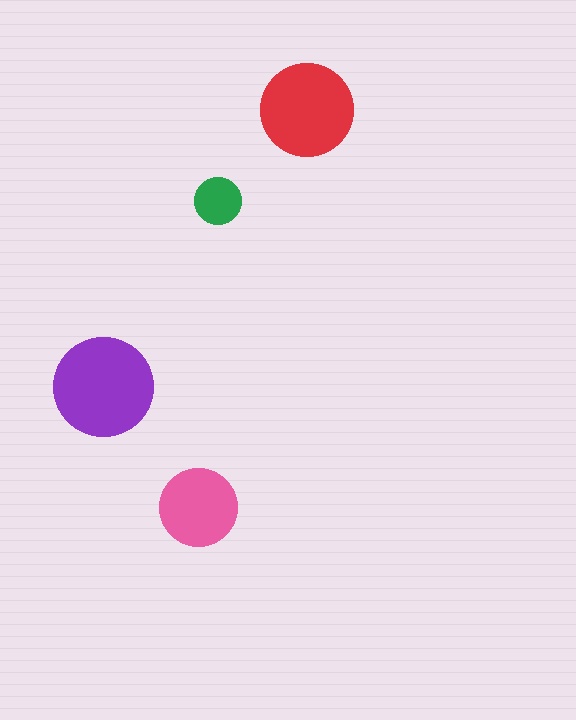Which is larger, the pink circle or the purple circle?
The purple one.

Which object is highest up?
The red circle is topmost.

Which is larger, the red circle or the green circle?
The red one.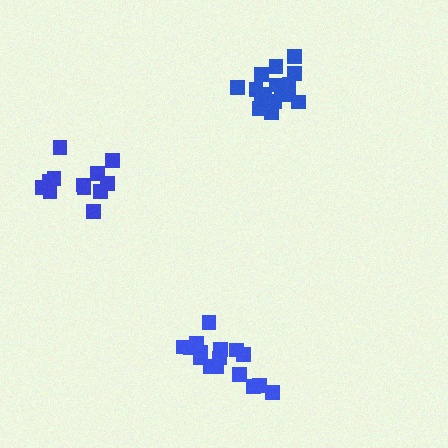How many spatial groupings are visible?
There are 3 spatial groupings.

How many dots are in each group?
Group 1: 18 dots, Group 2: 17 dots, Group 3: 12 dots (47 total).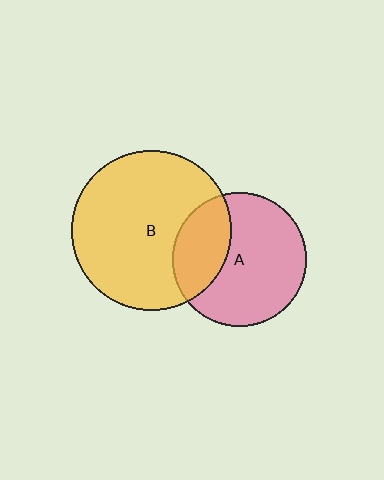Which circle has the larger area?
Circle B (yellow).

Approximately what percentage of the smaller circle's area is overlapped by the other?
Approximately 30%.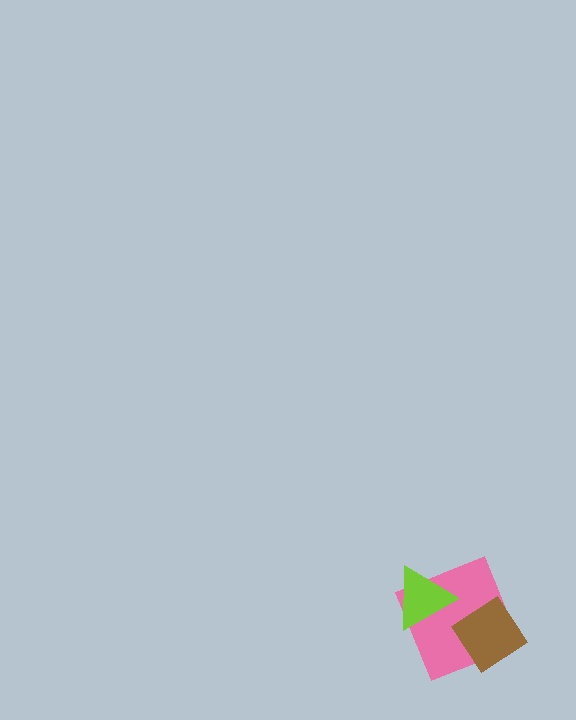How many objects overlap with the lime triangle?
1 object overlaps with the lime triangle.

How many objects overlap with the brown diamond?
1 object overlaps with the brown diamond.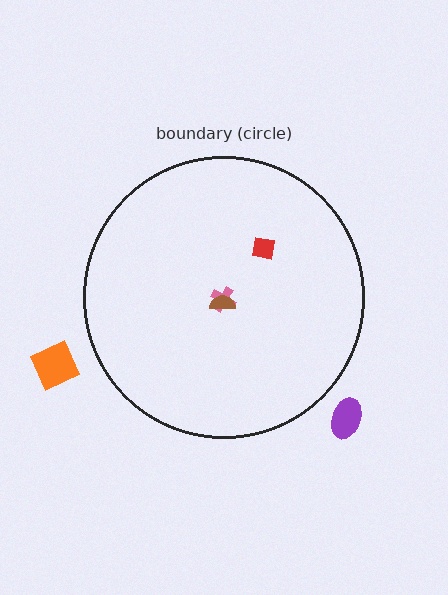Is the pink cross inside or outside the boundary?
Inside.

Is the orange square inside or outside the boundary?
Outside.